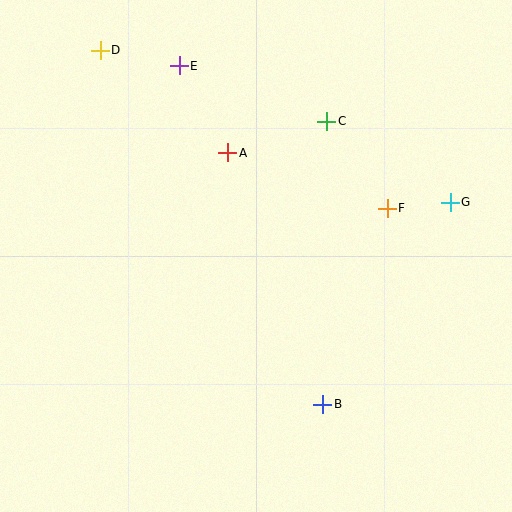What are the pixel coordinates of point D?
Point D is at (100, 51).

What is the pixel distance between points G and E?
The distance between G and E is 303 pixels.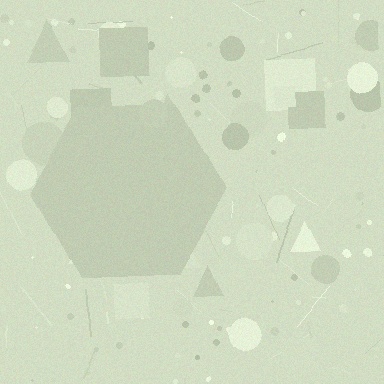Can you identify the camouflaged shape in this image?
The camouflaged shape is a hexagon.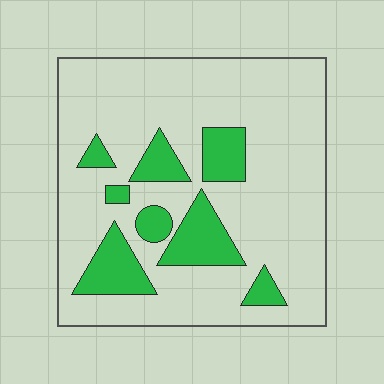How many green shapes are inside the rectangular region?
8.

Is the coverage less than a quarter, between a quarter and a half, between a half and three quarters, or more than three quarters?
Less than a quarter.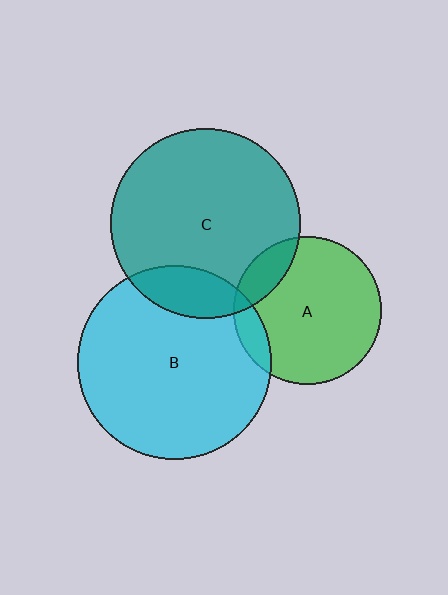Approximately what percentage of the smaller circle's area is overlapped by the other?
Approximately 10%.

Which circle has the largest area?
Circle B (cyan).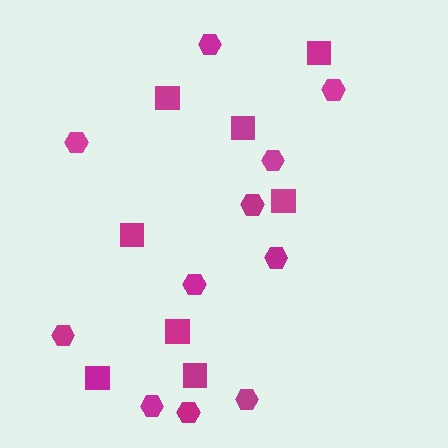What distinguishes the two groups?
There are 2 groups: one group of hexagons (11) and one group of squares (8).